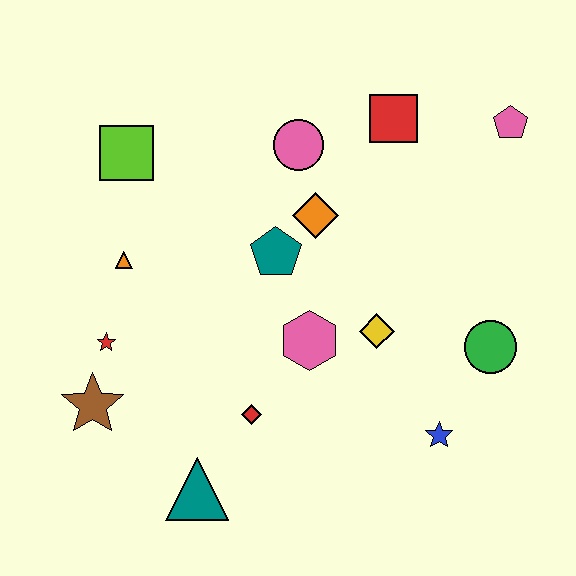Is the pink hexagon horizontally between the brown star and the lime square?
No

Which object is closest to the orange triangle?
The red star is closest to the orange triangle.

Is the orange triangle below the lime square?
Yes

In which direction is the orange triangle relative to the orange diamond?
The orange triangle is to the left of the orange diamond.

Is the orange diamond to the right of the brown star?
Yes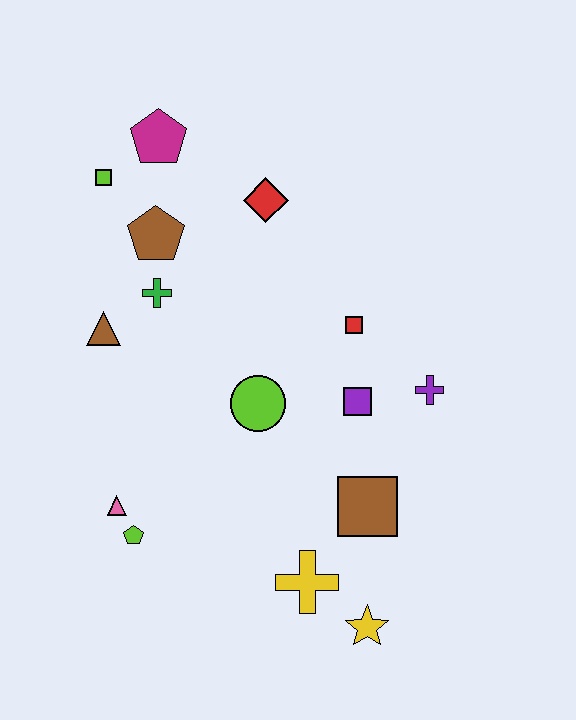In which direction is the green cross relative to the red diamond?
The green cross is to the left of the red diamond.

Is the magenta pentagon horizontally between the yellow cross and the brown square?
No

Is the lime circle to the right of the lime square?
Yes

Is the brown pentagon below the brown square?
No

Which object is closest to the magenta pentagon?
The lime square is closest to the magenta pentagon.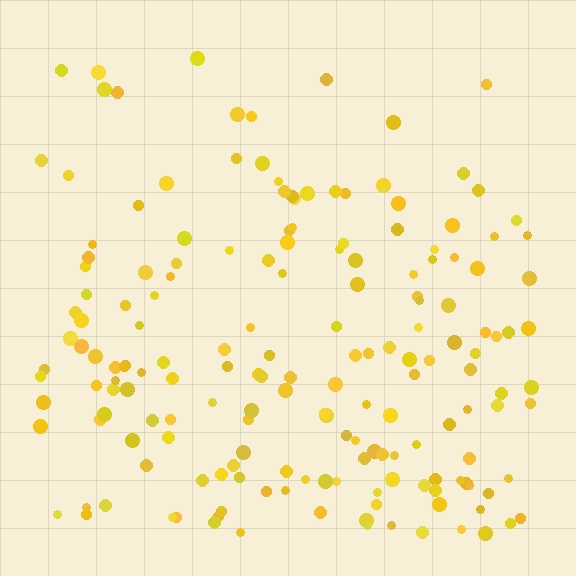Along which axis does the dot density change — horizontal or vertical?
Vertical.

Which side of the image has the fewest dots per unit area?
The top.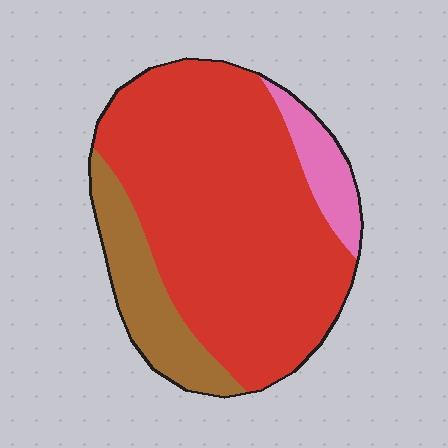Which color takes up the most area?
Red, at roughly 75%.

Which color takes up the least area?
Pink, at roughly 10%.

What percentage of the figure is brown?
Brown covers around 15% of the figure.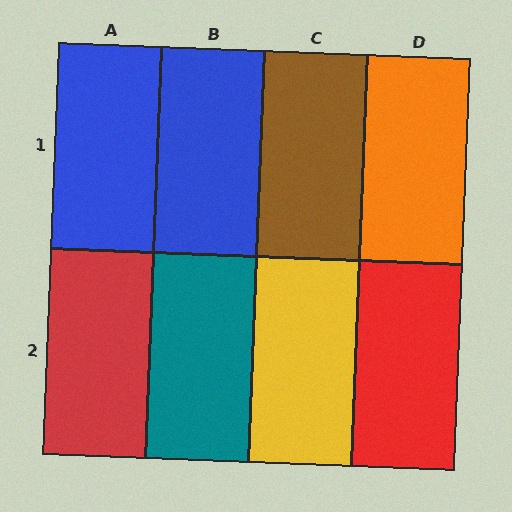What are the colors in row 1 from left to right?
Blue, blue, brown, orange.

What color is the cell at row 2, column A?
Red.